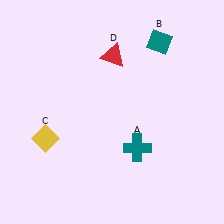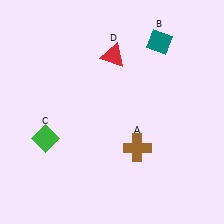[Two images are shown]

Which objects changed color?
A changed from teal to brown. C changed from yellow to green.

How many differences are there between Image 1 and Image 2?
There are 2 differences between the two images.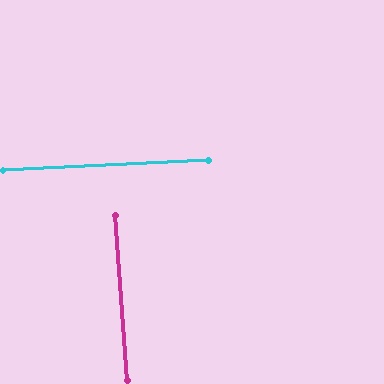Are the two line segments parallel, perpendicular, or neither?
Perpendicular — they meet at approximately 89°.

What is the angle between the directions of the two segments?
Approximately 89 degrees.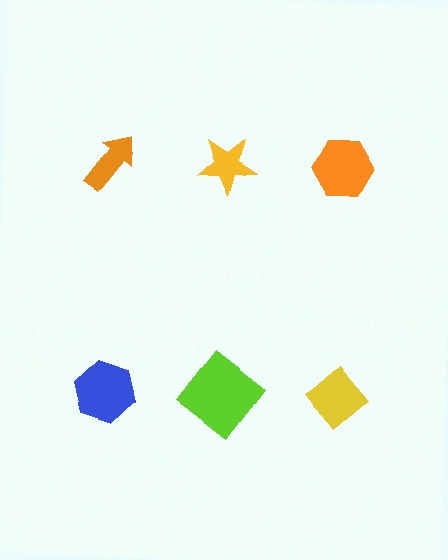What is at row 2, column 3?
A yellow diamond.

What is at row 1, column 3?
An orange hexagon.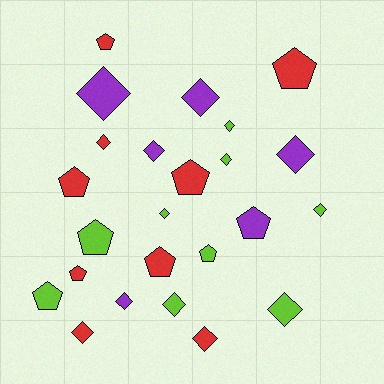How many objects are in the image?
There are 24 objects.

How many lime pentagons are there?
There are 3 lime pentagons.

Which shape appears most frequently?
Diamond, with 14 objects.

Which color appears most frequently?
Red, with 9 objects.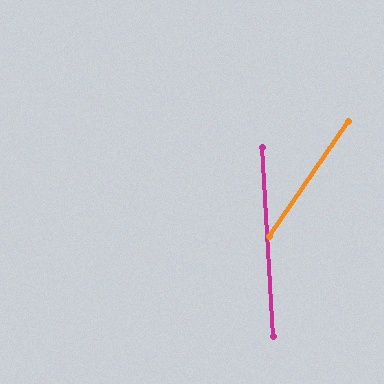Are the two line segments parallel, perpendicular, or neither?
Neither parallel nor perpendicular — they differ by about 38°.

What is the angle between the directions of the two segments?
Approximately 38 degrees.